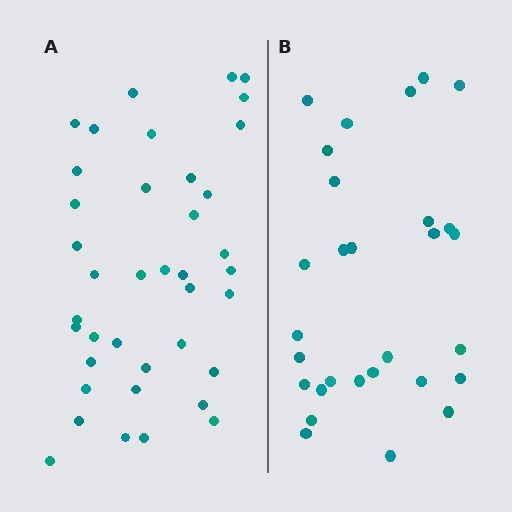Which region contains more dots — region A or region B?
Region A (the left region) has more dots.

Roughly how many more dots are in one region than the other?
Region A has roughly 10 or so more dots than region B.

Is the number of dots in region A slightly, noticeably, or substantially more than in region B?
Region A has noticeably more, but not dramatically so. The ratio is roughly 1.3 to 1.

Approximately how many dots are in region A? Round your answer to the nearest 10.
About 40 dots. (The exact count is 39, which rounds to 40.)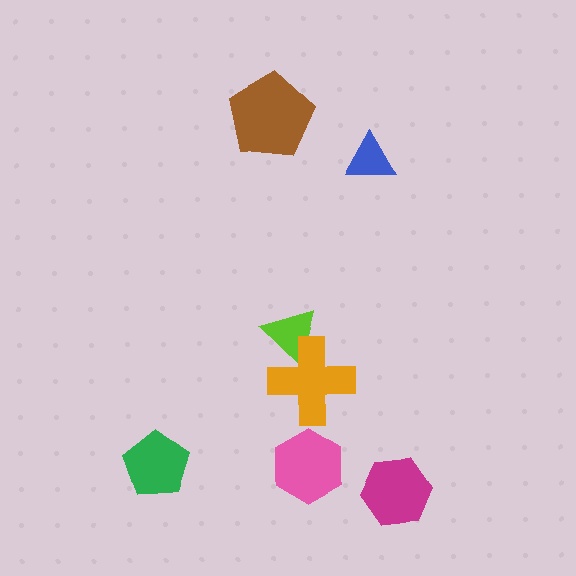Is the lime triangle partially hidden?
Yes, it is partially covered by another shape.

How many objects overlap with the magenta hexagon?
0 objects overlap with the magenta hexagon.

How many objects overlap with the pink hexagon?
0 objects overlap with the pink hexagon.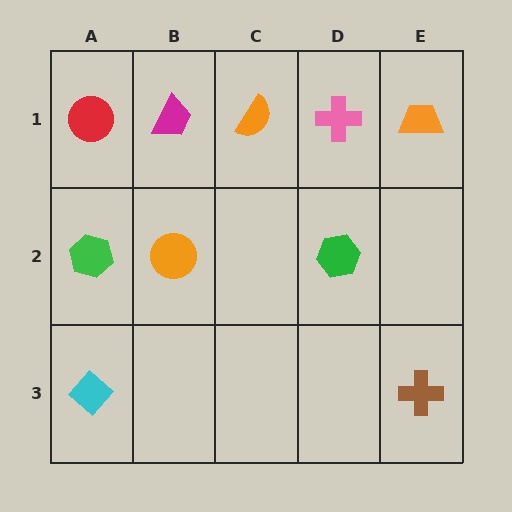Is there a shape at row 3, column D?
No, that cell is empty.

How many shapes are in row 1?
5 shapes.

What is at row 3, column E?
A brown cross.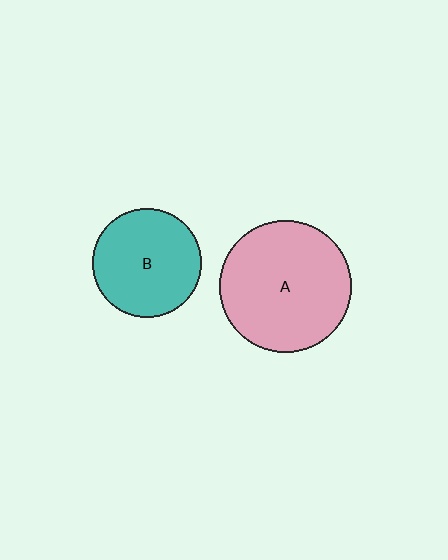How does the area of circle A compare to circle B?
Approximately 1.5 times.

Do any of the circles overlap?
No, none of the circles overlap.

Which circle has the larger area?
Circle A (pink).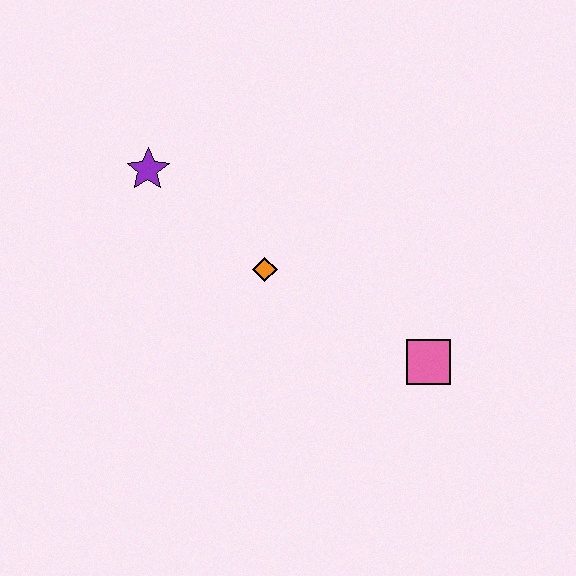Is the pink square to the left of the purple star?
No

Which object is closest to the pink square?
The orange diamond is closest to the pink square.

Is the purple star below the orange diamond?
No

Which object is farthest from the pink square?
The purple star is farthest from the pink square.